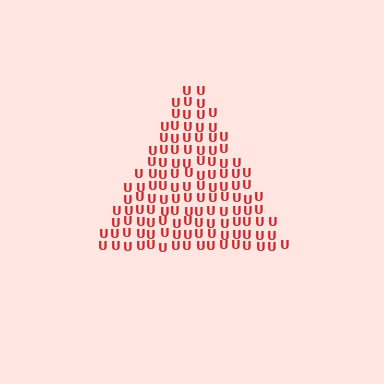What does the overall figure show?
The overall figure shows a triangle.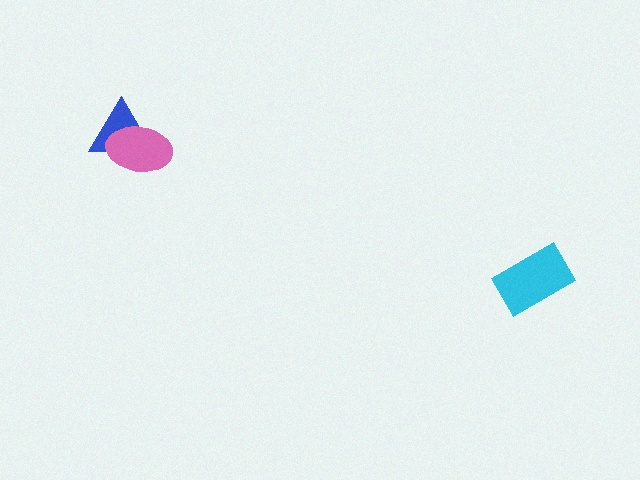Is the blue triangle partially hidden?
Yes, it is partially covered by another shape.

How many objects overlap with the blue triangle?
1 object overlaps with the blue triangle.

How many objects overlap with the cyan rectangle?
0 objects overlap with the cyan rectangle.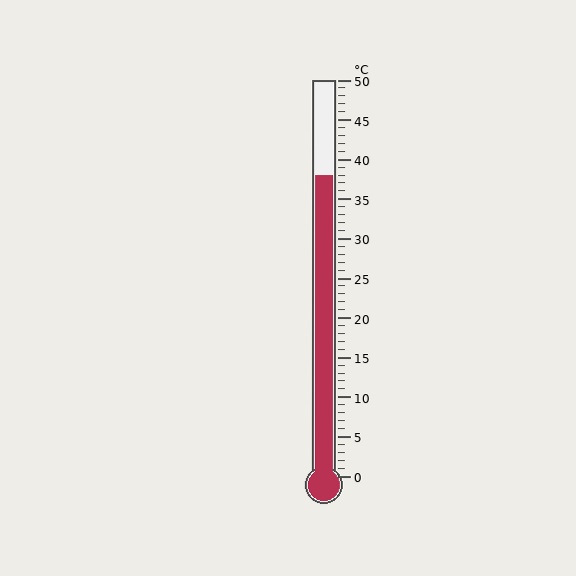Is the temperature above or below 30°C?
The temperature is above 30°C.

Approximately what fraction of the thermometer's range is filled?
The thermometer is filled to approximately 75% of its range.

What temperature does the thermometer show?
The thermometer shows approximately 38°C.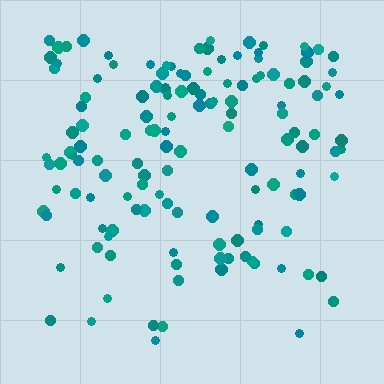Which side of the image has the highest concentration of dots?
The top.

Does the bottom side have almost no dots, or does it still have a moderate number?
Still a moderate number, just noticeably fewer than the top.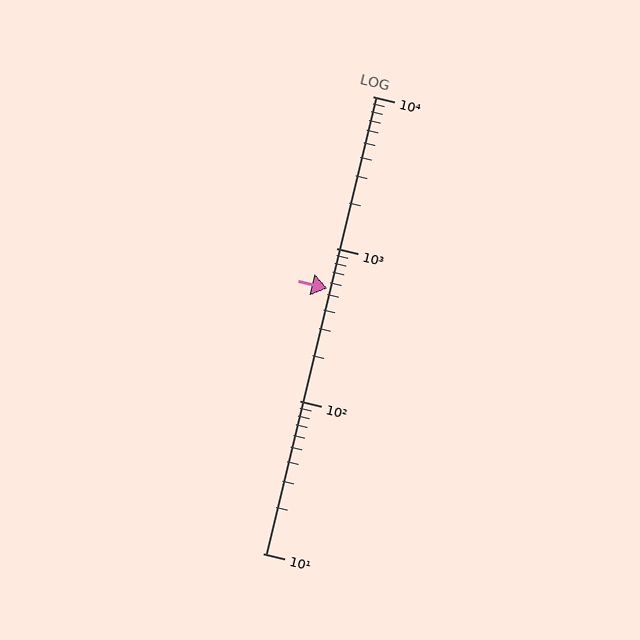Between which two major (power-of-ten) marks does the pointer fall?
The pointer is between 100 and 1000.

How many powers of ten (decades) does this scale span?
The scale spans 3 decades, from 10 to 10000.